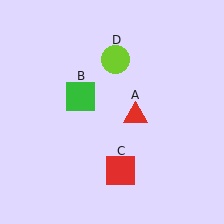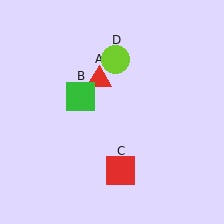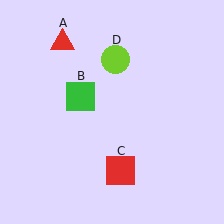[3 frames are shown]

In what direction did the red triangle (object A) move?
The red triangle (object A) moved up and to the left.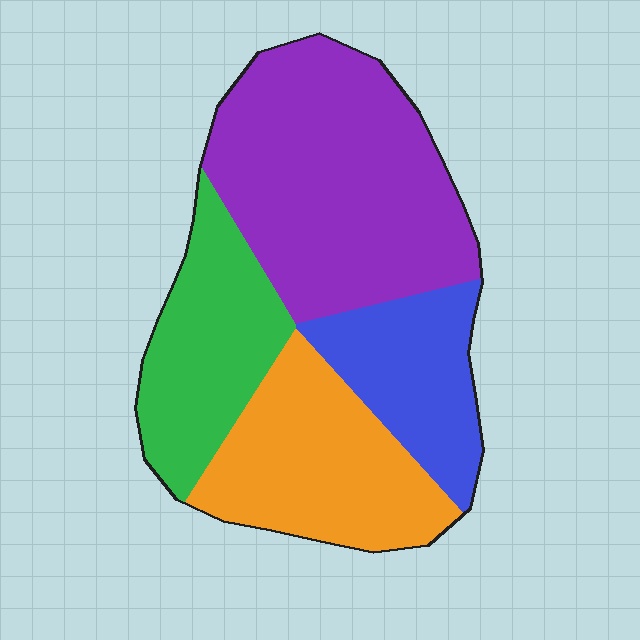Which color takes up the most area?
Purple, at roughly 40%.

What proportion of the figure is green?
Green covers 20% of the figure.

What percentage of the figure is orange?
Orange covers around 25% of the figure.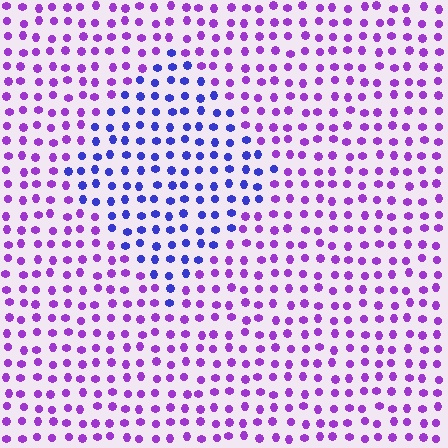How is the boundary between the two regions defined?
The boundary is defined purely by a slight shift in hue (about 42 degrees). Spacing, size, and orientation are identical on both sides.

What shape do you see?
I see a diamond.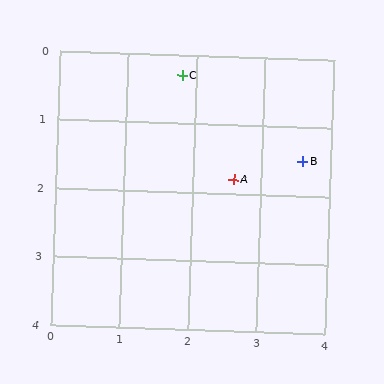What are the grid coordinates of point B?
Point B is at approximately (3.6, 1.5).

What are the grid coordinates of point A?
Point A is at approximately (2.6, 1.8).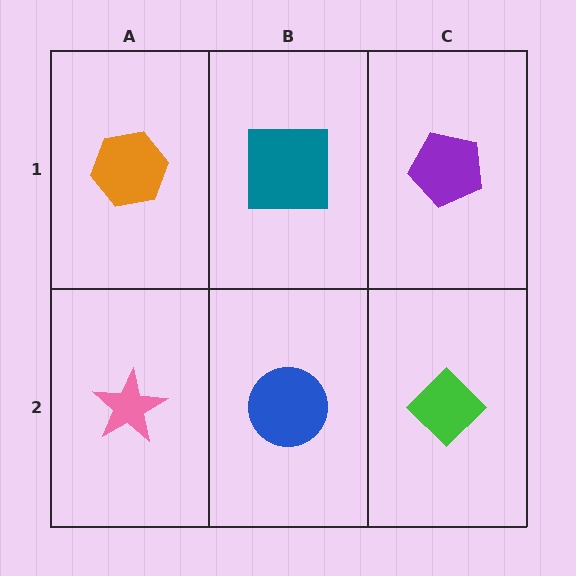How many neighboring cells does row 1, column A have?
2.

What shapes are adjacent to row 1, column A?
A pink star (row 2, column A), a teal square (row 1, column B).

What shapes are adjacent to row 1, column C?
A green diamond (row 2, column C), a teal square (row 1, column B).